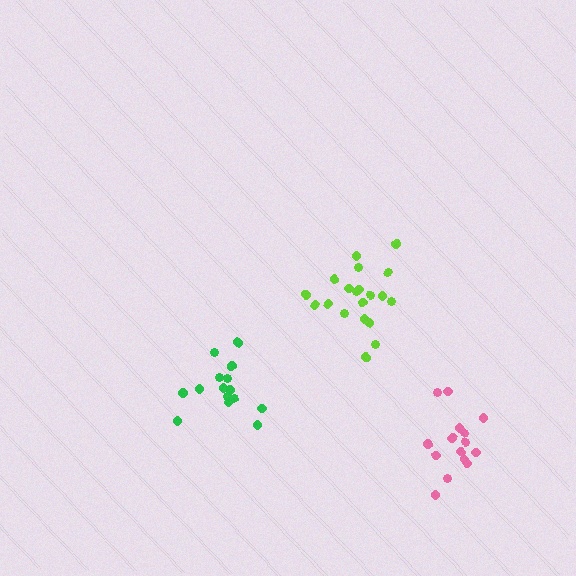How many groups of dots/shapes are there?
There are 3 groups.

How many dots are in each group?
Group 1: 15 dots, Group 2: 20 dots, Group 3: 15 dots (50 total).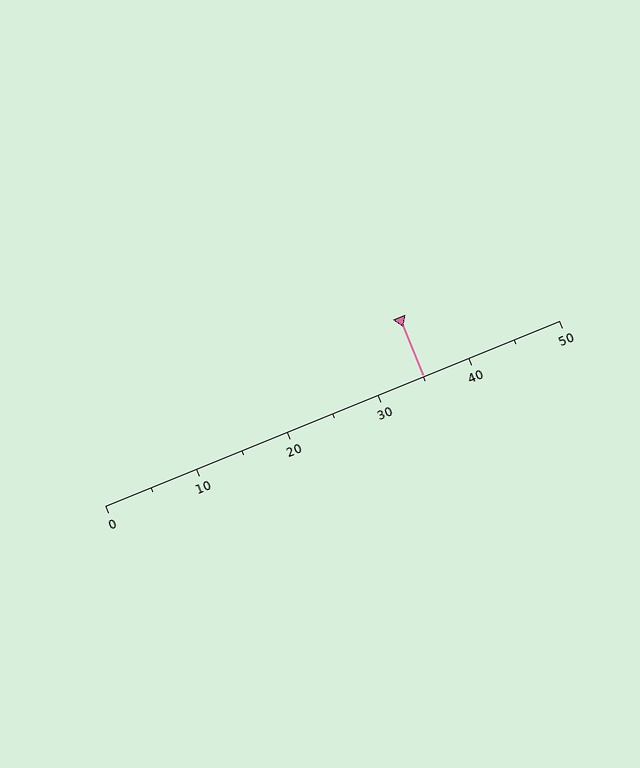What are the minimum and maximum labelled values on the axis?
The axis runs from 0 to 50.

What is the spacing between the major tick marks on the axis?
The major ticks are spaced 10 apart.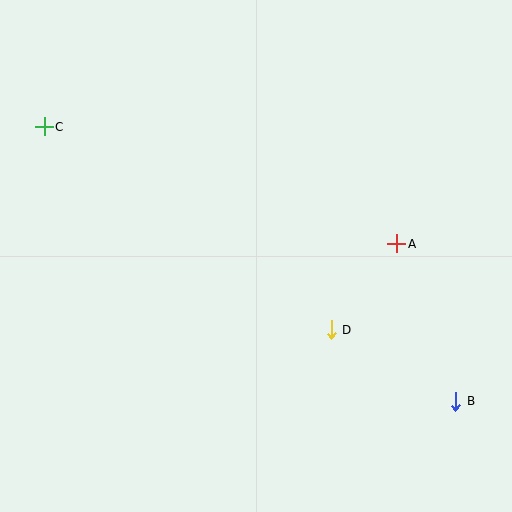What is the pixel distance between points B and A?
The distance between B and A is 168 pixels.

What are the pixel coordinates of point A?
Point A is at (397, 244).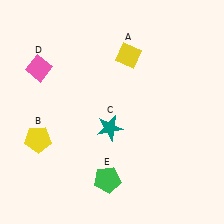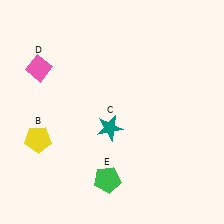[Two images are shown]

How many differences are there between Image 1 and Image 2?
There is 1 difference between the two images.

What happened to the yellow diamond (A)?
The yellow diamond (A) was removed in Image 2. It was in the top-right area of Image 1.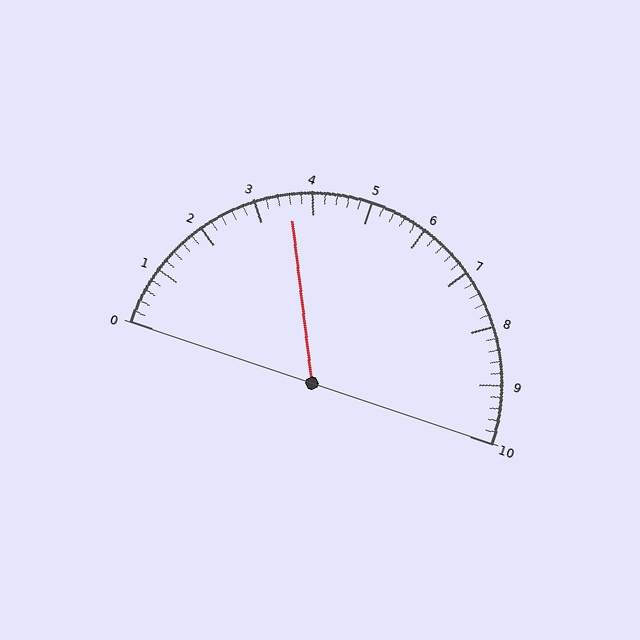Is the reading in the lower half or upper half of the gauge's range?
The reading is in the lower half of the range (0 to 10).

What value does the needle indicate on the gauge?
The needle indicates approximately 3.6.